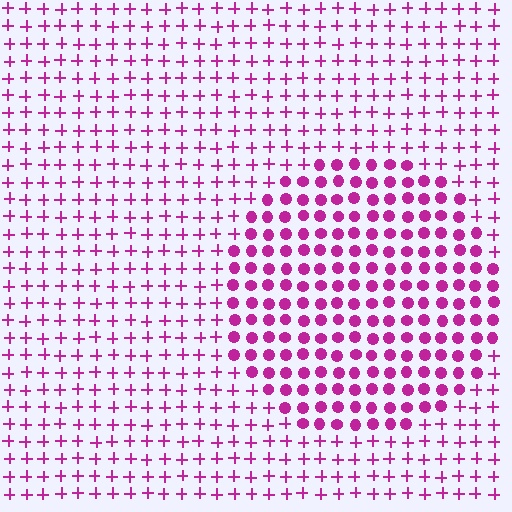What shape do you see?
I see a circle.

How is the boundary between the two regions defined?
The boundary is defined by a change in element shape: circles inside vs. plus signs outside. All elements share the same color and spacing.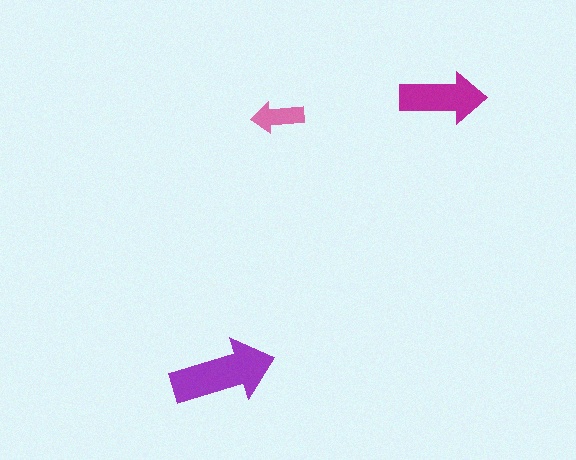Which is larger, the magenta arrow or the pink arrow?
The magenta one.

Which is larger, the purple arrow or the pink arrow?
The purple one.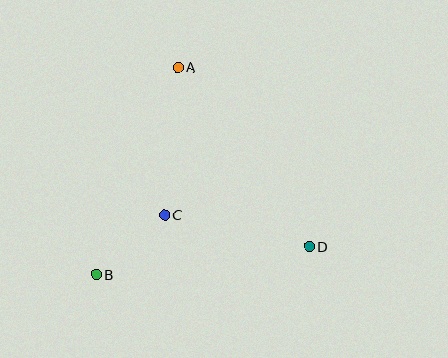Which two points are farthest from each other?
Points A and B are farthest from each other.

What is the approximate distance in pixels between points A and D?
The distance between A and D is approximately 223 pixels.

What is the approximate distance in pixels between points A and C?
The distance between A and C is approximately 148 pixels.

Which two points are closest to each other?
Points B and C are closest to each other.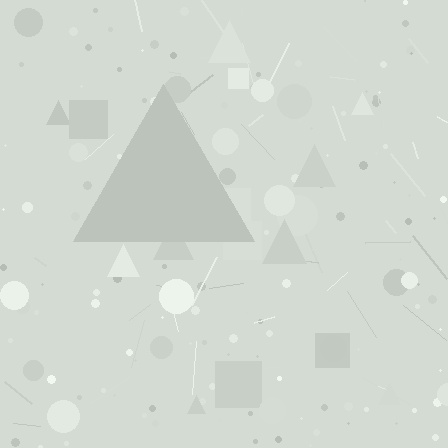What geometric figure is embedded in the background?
A triangle is embedded in the background.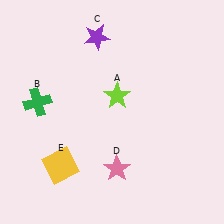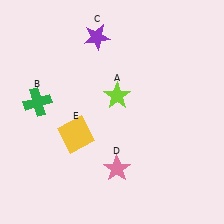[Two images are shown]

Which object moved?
The yellow square (E) moved up.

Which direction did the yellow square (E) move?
The yellow square (E) moved up.